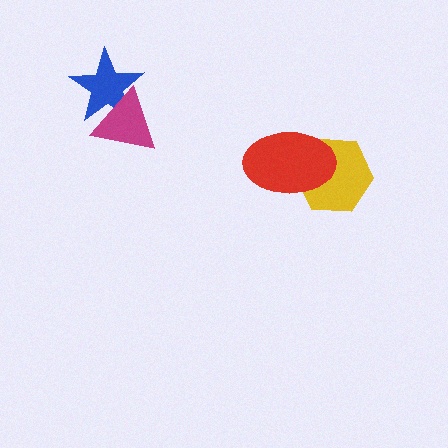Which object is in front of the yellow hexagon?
The red ellipse is in front of the yellow hexagon.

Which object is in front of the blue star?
The magenta triangle is in front of the blue star.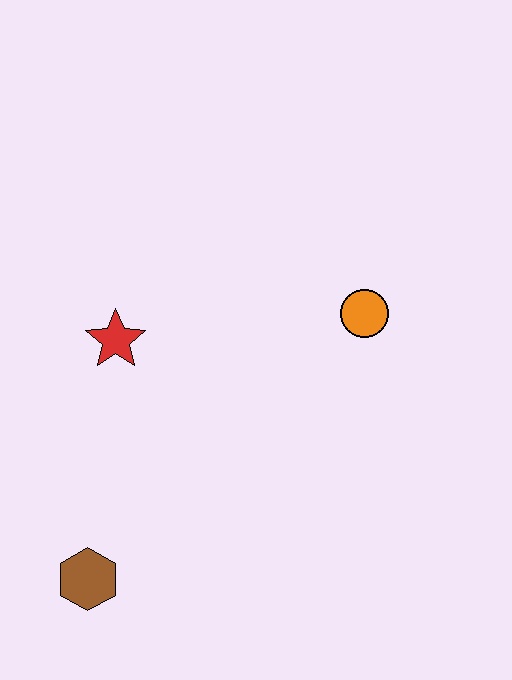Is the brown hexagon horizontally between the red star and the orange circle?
No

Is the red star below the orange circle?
Yes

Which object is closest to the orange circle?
The red star is closest to the orange circle.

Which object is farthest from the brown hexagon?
The orange circle is farthest from the brown hexagon.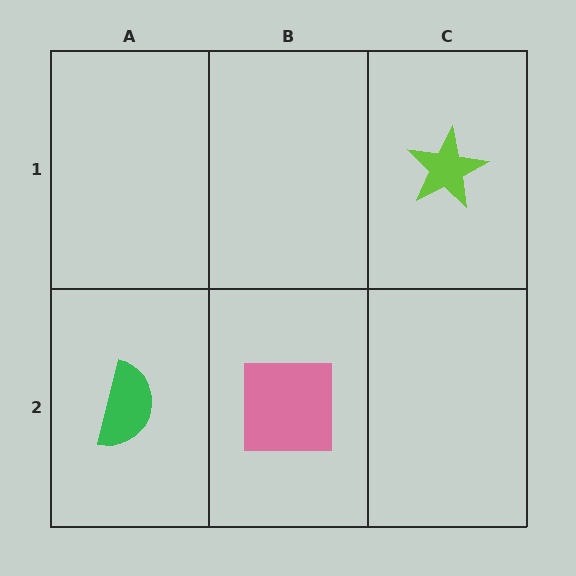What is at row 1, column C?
A lime star.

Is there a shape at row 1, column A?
No, that cell is empty.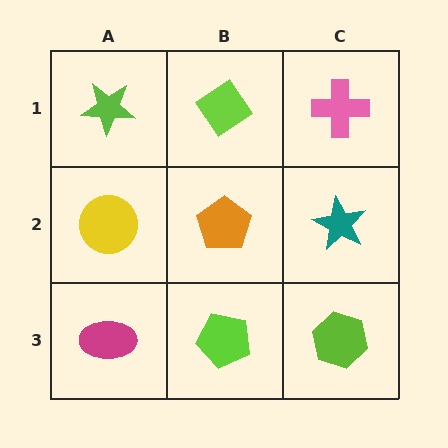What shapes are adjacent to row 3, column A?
A yellow circle (row 2, column A), a lime pentagon (row 3, column B).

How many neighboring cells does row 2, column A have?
3.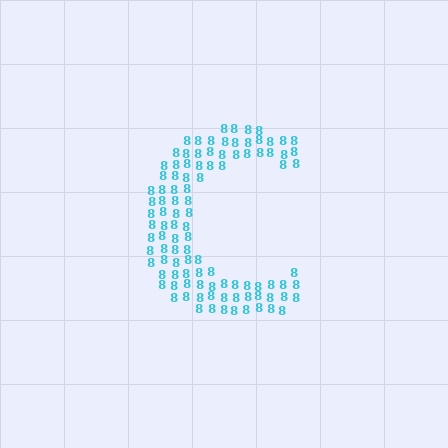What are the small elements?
The small elements are digit 8's.